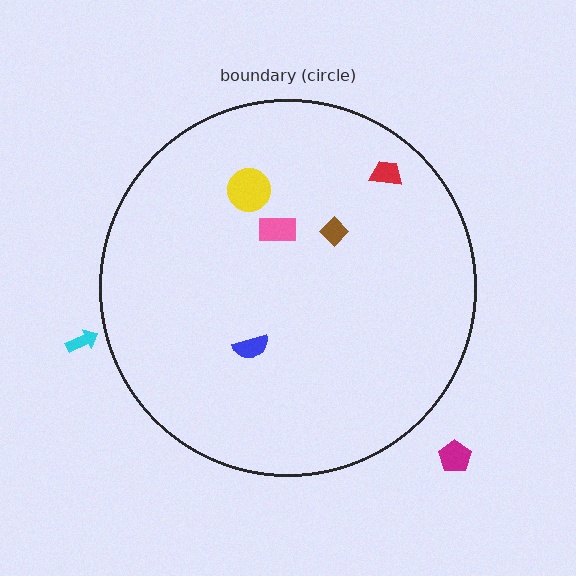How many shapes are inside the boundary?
5 inside, 2 outside.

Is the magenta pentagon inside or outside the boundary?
Outside.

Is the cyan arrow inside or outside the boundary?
Outside.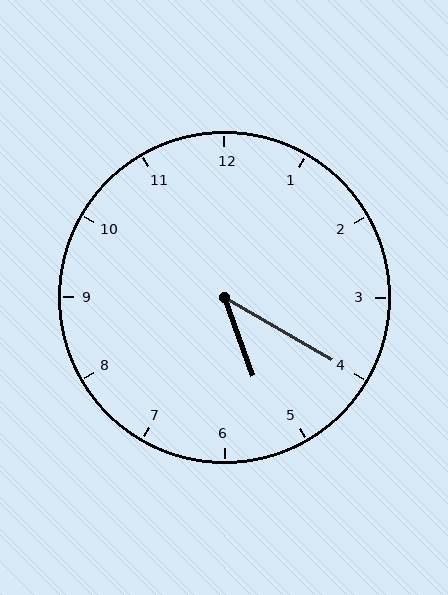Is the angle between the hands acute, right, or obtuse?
It is acute.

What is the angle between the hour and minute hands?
Approximately 40 degrees.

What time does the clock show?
5:20.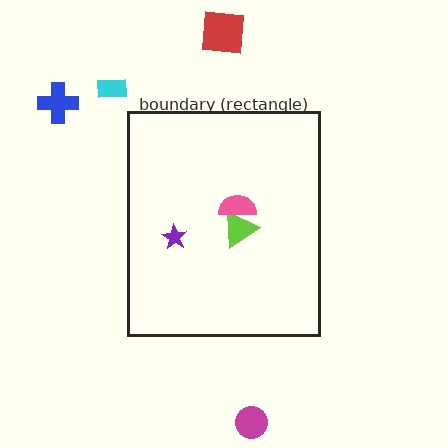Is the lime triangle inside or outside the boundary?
Inside.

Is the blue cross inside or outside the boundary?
Outside.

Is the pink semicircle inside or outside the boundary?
Inside.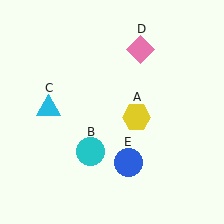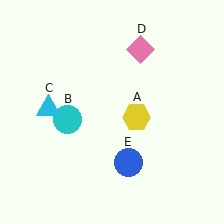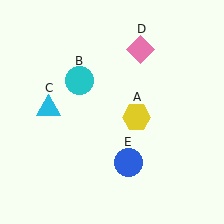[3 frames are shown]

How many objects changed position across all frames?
1 object changed position: cyan circle (object B).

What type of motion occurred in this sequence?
The cyan circle (object B) rotated clockwise around the center of the scene.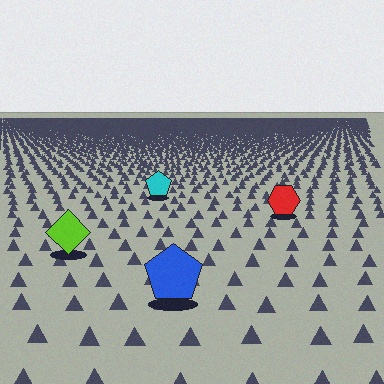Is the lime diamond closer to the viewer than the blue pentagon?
No. The blue pentagon is closer — you can tell from the texture gradient: the ground texture is coarser near it.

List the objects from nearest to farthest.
From nearest to farthest: the blue pentagon, the lime diamond, the red hexagon, the cyan pentagon.